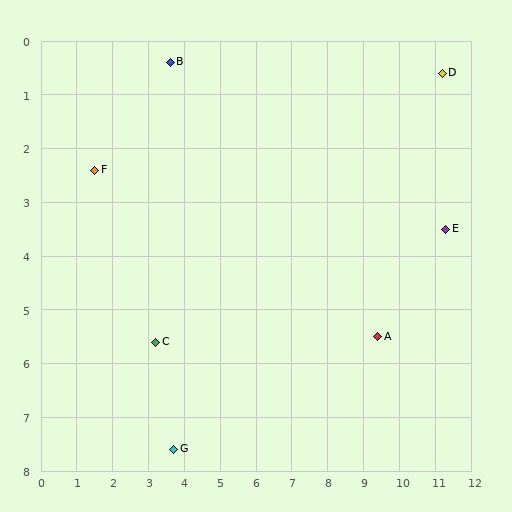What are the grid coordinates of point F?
Point F is at approximately (1.5, 2.4).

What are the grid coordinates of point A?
Point A is at approximately (9.4, 5.5).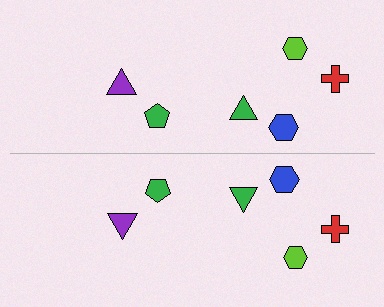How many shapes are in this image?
There are 12 shapes in this image.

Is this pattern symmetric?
Yes, this pattern has bilateral (reflection) symmetry.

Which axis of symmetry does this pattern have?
The pattern has a horizontal axis of symmetry running through the center of the image.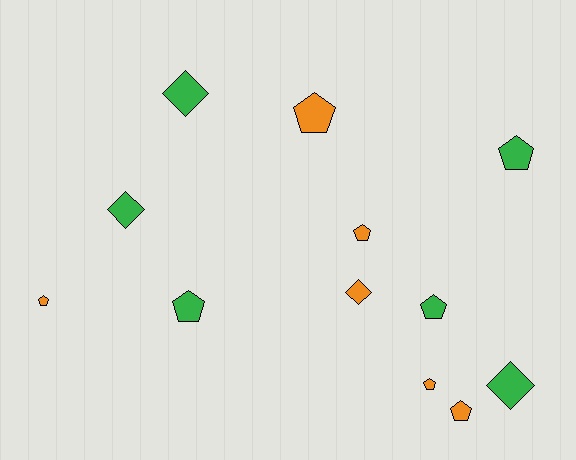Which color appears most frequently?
Orange, with 6 objects.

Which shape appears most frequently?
Pentagon, with 8 objects.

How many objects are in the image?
There are 12 objects.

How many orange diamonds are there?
There is 1 orange diamond.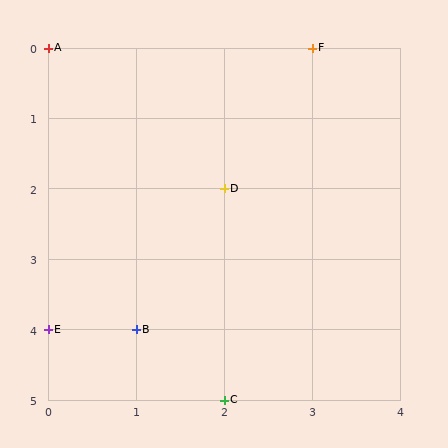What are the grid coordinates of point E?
Point E is at grid coordinates (0, 4).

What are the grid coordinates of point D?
Point D is at grid coordinates (2, 2).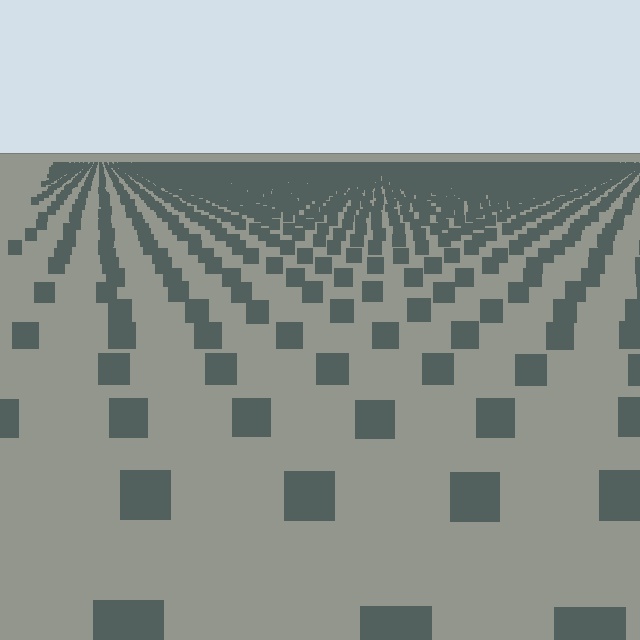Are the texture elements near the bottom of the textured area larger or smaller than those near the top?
Larger. Near the bottom, elements are closer to the viewer and appear at a bigger on-screen size.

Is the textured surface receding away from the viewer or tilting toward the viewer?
The surface is receding away from the viewer. Texture elements get smaller and denser toward the top.